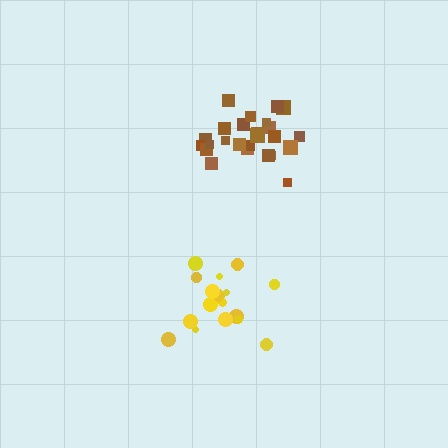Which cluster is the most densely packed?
Brown.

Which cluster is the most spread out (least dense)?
Yellow.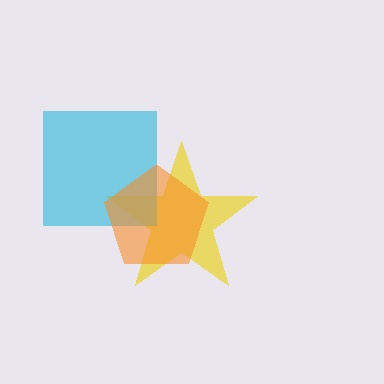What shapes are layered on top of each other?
The layered shapes are: a yellow star, a cyan square, an orange pentagon.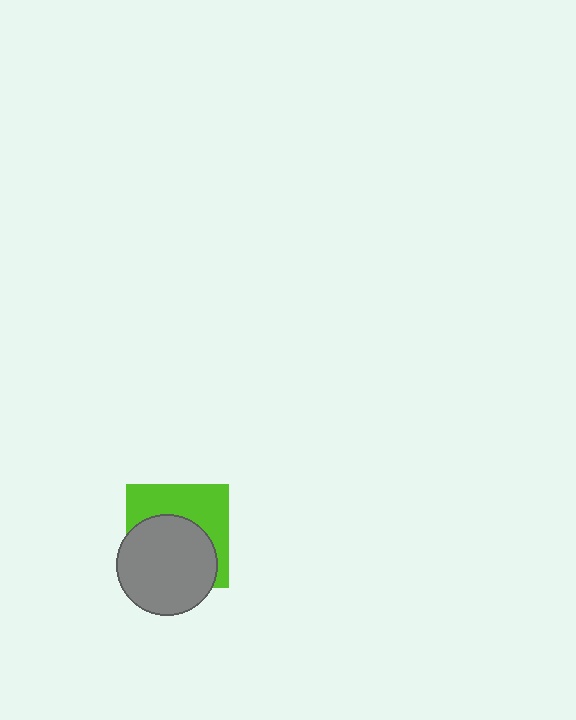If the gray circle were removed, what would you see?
You would see the complete lime square.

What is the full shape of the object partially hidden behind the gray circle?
The partially hidden object is a lime square.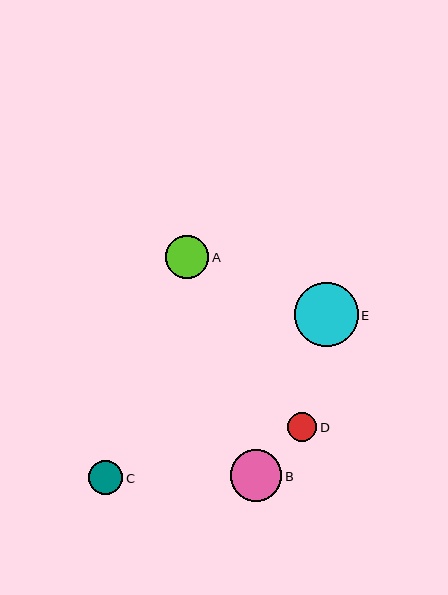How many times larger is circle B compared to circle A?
Circle B is approximately 1.2 times the size of circle A.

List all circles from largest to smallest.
From largest to smallest: E, B, A, C, D.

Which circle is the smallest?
Circle D is the smallest with a size of approximately 29 pixels.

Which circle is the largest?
Circle E is the largest with a size of approximately 64 pixels.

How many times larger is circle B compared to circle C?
Circle B is approximately 1.5 times the size of circle C.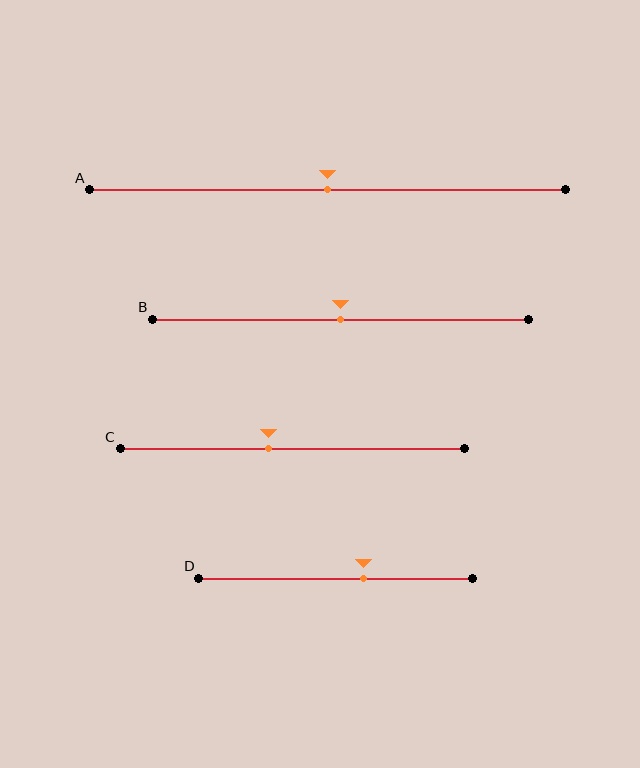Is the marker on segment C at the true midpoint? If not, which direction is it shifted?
No, the marker on segment C is shifted to the left by about 7% of the segment length.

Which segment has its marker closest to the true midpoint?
Segment A has its marker closest to the true midpoint.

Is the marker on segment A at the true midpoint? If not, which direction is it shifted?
Yes, the marker on segment A is at the true midpoint.